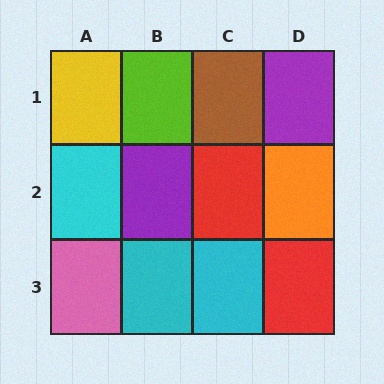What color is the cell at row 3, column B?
Cyan.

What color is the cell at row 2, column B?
Purple.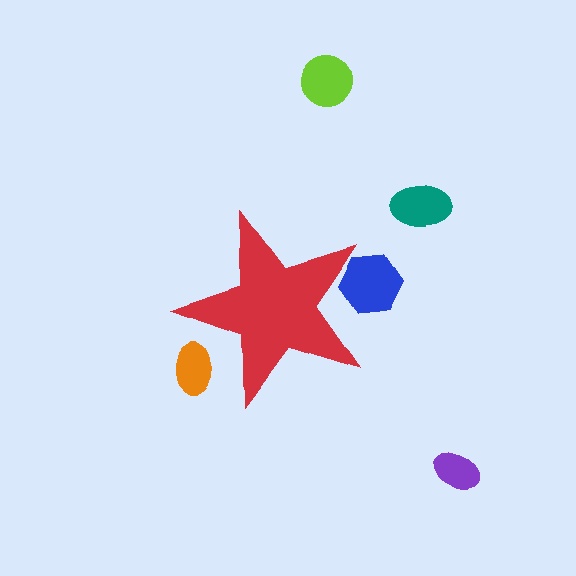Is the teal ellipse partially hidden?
No, the teal ellipse is fully visible.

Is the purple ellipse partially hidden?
No, the purple ellipse is fully visible.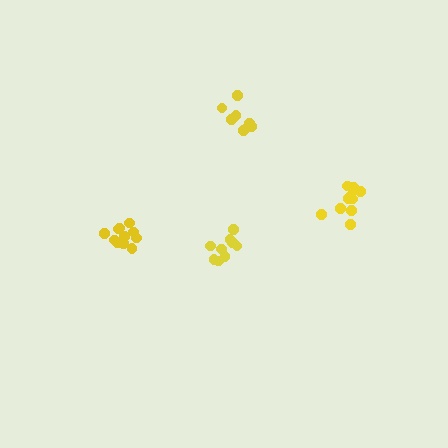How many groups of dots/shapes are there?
There are 4 groups.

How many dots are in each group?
Group 1: 12 dots, Group 2: 9 dots, Group 3: 9 dots, Group 4: 10 dots (40 total).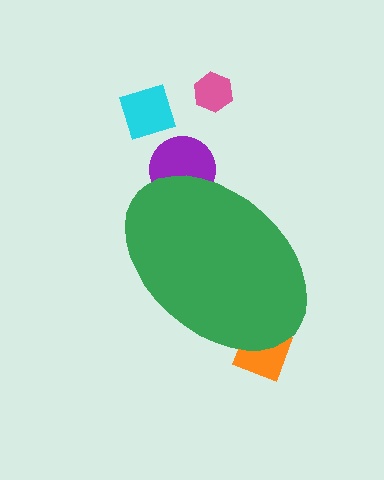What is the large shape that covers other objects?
A green ellipse.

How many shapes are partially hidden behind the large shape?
2 shapes are partially hidden.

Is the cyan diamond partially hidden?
No, the cyan diamond is fully visible.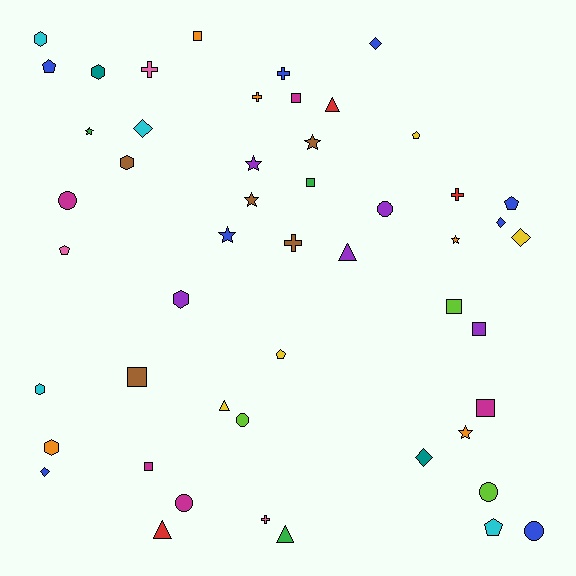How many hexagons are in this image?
There are 6 hexagons.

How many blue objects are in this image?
There are 8 blue objects.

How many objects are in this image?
There are 50 objects.